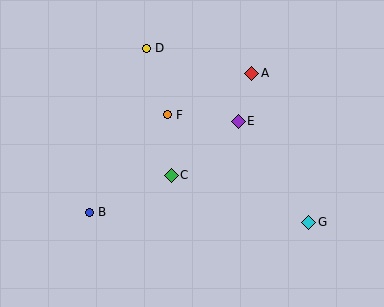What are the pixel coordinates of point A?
Point A is at (252, 73).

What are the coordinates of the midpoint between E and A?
The midpoint between E and A is at (245, 97).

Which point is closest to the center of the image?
Point C at (171, 175) is closest to the center.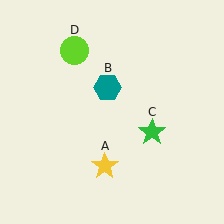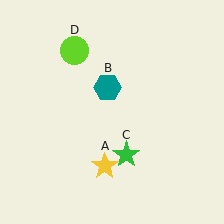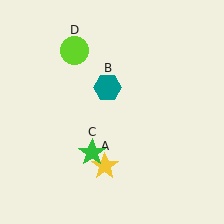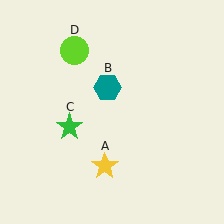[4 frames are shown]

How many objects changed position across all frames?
1 object changed position: green star (object C).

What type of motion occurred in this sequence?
The green star (object C) rotated clockwise around the center of the scene.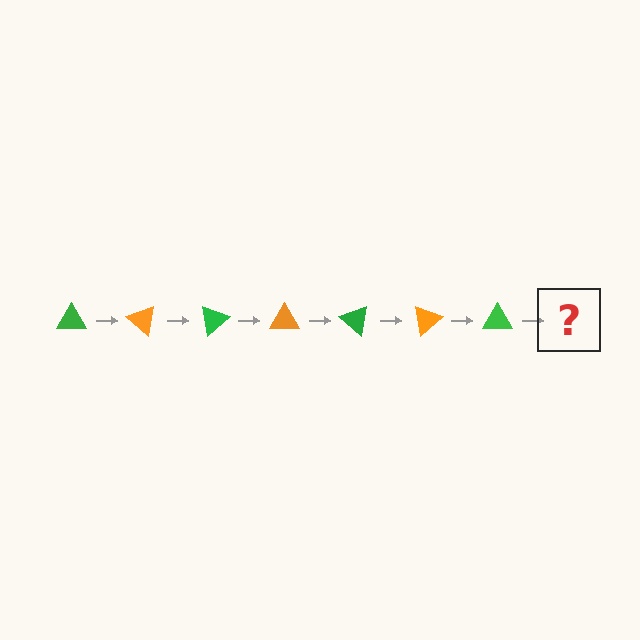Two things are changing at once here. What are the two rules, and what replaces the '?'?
The two rules are that it rotates 40 degrees each step and the color cycles through green and orange. The '?' should be an orange triangle, rotated 280 degrees from the start.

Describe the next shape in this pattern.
It should be an orange triangle, rotated 280 degrees from the start.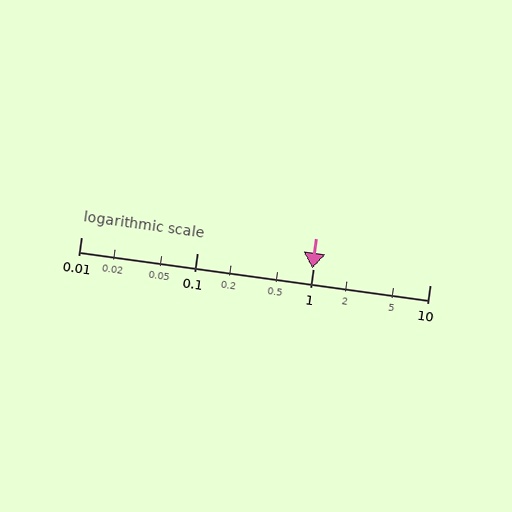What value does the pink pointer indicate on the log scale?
The pointer indicates approximately 0.97.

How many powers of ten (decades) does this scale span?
The scale spans 3 decades, from 0.01 to 10.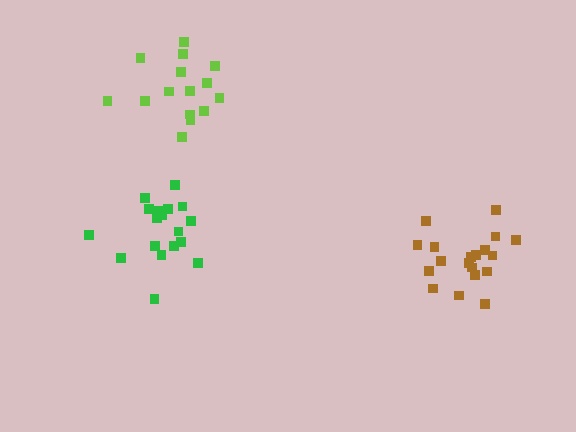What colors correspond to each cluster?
The clusters are colored: lime, brown, green.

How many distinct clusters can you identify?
There are 3 distinct clusters.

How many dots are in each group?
Group 1: 15 dots, Group 2: 19 dots, Group 3: 18 dots (52 total).